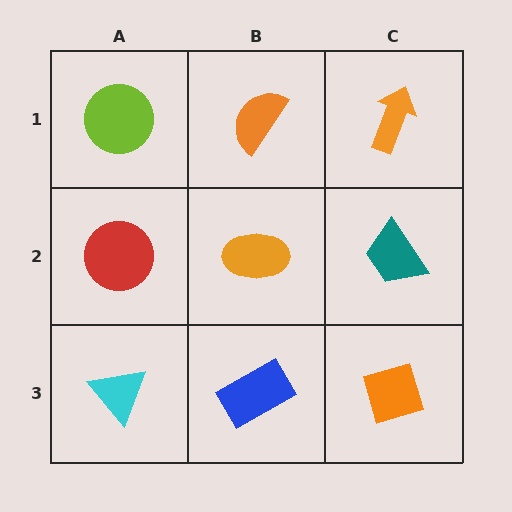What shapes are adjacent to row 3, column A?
A red circle (row 2, column A), a blue rectangle (row 3, column B).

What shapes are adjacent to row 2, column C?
An orange arrow (row 1, column C), an orange diamond (row 3, column C), an orange ellipse (row 2, column B).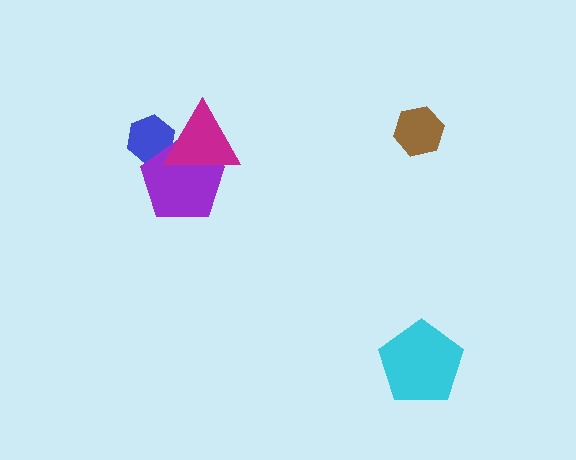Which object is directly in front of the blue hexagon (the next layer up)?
The purple pentagon is directly in front of the blue hexagon.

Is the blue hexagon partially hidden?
Yes, it is partially covered by another shape.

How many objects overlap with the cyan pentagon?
0 objects overlap with the cyan pentagon.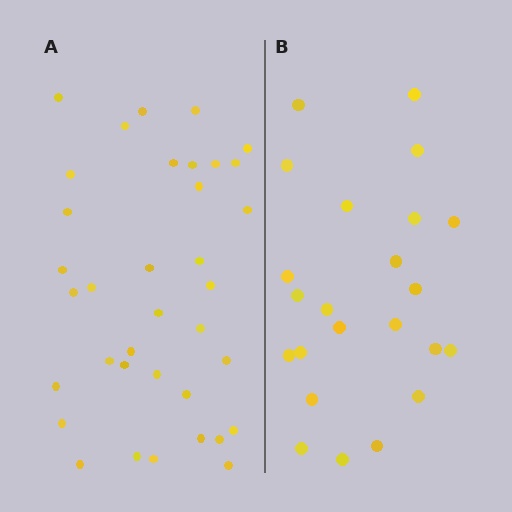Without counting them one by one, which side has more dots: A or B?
Region A (the left region) has more dots.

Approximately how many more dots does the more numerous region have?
Region A has approximately 15 more dots than region B.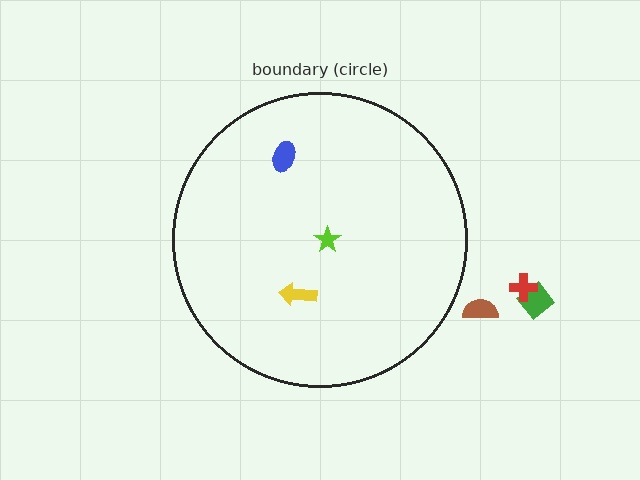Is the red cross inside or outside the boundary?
Outside.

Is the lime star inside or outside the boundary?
Inside.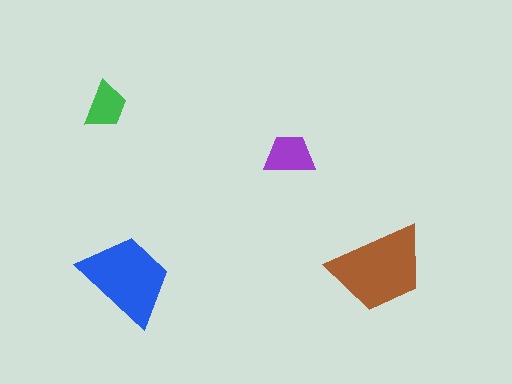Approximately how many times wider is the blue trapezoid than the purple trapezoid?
About 2 times wider.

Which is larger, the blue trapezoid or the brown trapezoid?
The brown one.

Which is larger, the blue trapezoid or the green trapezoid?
The blue one.